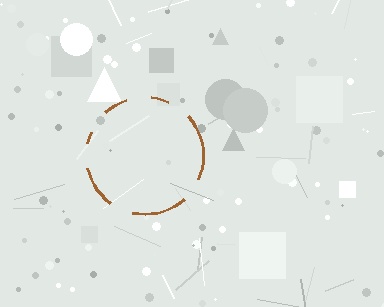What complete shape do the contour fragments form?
The contour fragments form a circle.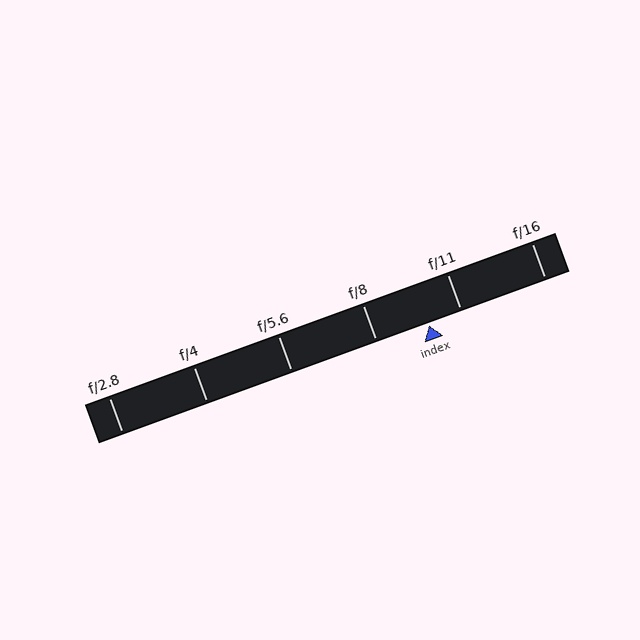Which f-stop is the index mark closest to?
The index mark is closest to f/11.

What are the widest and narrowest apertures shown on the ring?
The widest aperture shown is f/2.8 and the narrowest is f/16.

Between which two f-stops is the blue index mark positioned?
The index mark is between f/8 and f/11.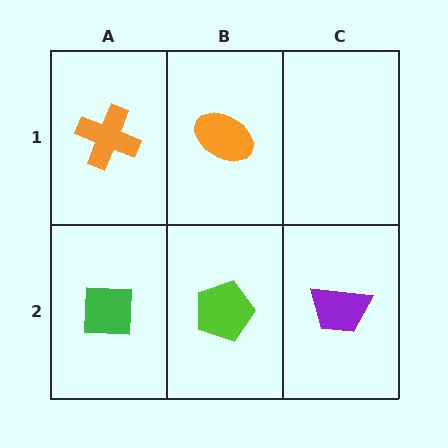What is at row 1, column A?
An orange cross.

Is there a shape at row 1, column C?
No, that cell is empty.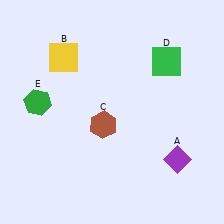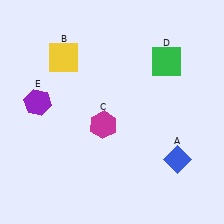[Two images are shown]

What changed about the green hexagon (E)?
In Image 1, E is green. In Image 2, it changed to purple.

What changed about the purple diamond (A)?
In Image 1, A is purple. In Image 2, it changed to blue.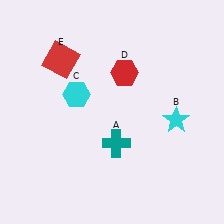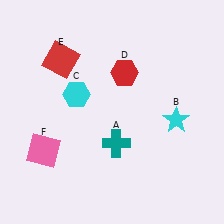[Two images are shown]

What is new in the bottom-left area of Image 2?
A pink square (F) was added in the bottom-left area of Image 2.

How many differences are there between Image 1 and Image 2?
There is 1 difference between the two images.